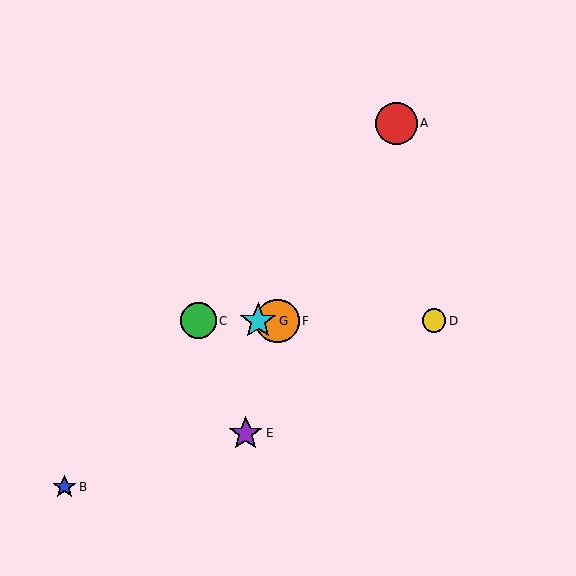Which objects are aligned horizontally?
Objects C, D, F, G are aligned horizontally.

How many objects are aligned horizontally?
4 objects (C, D, F, G) are aligned horizontally.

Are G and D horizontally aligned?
Yes, both are at y≈321.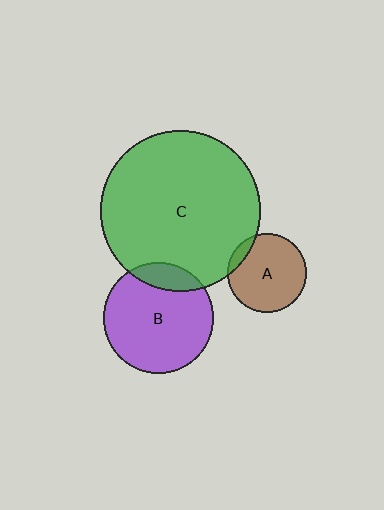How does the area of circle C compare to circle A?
Approximately 4.1 times.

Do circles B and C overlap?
Yes.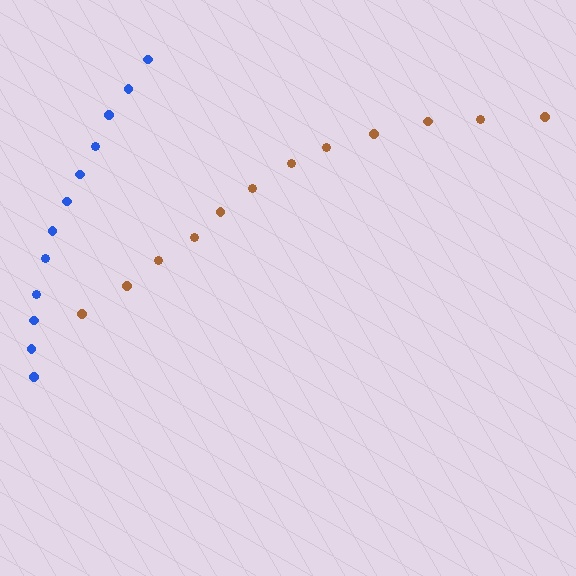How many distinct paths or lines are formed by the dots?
There are 2 distinct paths.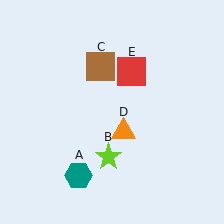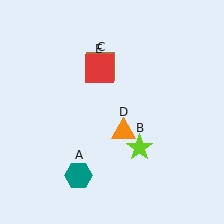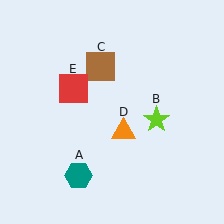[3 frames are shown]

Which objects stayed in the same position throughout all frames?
Teal hexagon (object A) and brown square (object C) and orange triangle (object D) remained stationary.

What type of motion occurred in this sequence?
The lime star (object B), red square (object E) rotated counterclockwise around the center of the scene.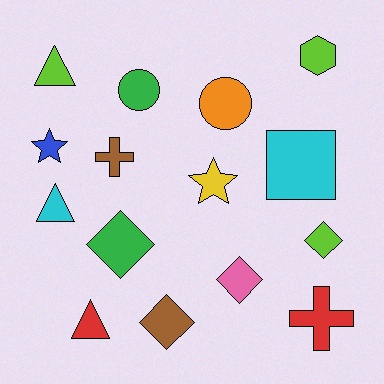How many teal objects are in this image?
There are no teal objects.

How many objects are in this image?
There are 15 objects.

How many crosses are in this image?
There are 2 crosses.